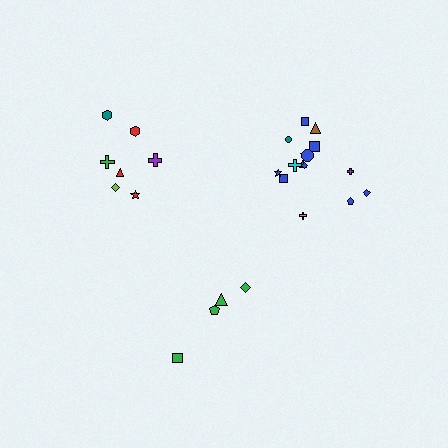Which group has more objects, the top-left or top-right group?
The top-right group.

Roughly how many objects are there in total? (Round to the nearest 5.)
Roughly 25 objects in total.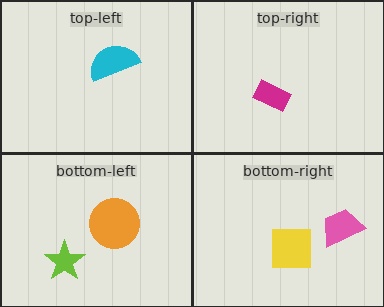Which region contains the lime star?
The bottom-left region.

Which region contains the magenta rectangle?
The top-right region.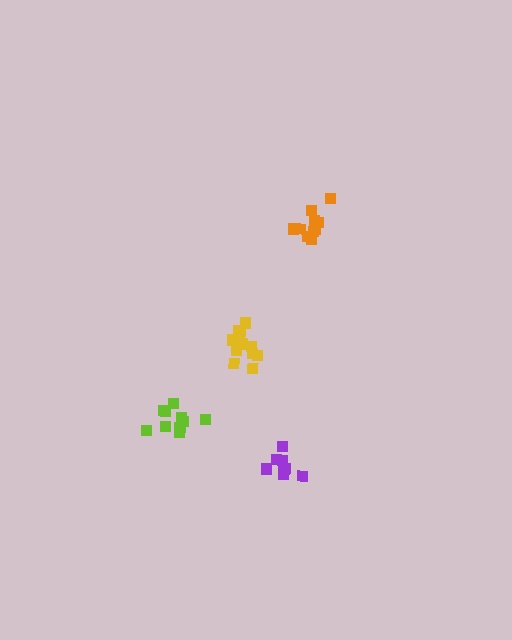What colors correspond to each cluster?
The clusters are colored: orange, purple, yellow, lime.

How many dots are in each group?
Group 1: 10 dots, Group 2: 10 dots, Group 3: 13 dots, Group 4: 12 dots (45 total).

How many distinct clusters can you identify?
There are 4 distinct clusters.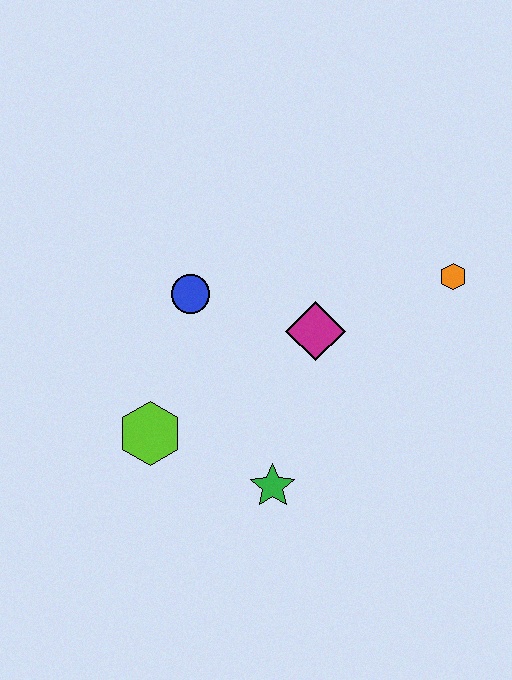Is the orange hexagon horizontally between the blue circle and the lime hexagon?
No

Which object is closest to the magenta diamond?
The blue circle is closest to the magenta diamond.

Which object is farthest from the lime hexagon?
The orange hexagon is farthest from the lime hexagon.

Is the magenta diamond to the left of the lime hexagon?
No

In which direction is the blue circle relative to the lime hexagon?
The blue circle is above the lime hexagon.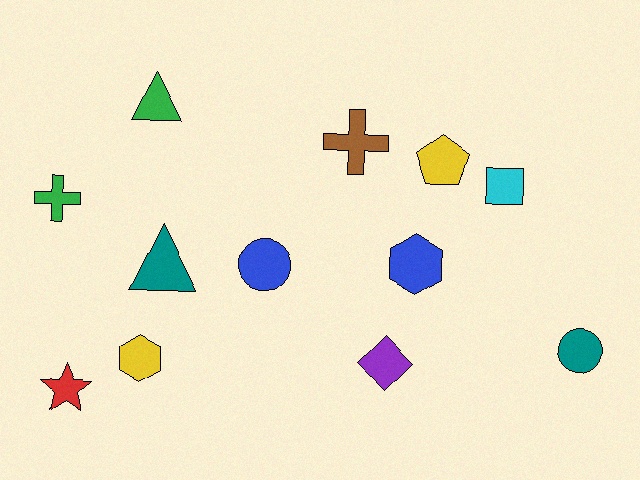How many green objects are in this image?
There are 2 green objects.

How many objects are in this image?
There are 12 objects.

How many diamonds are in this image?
There is 1 diamond.